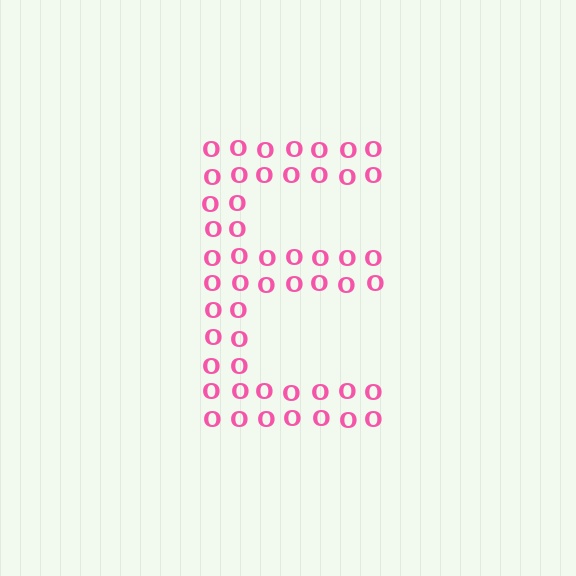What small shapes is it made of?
It is made of small letter O's.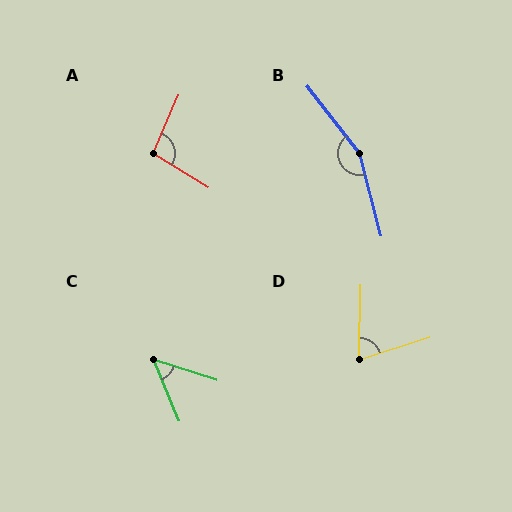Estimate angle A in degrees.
Approximately 97 degrees.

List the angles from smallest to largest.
C (49°), D (71°), A (97°), B (157°).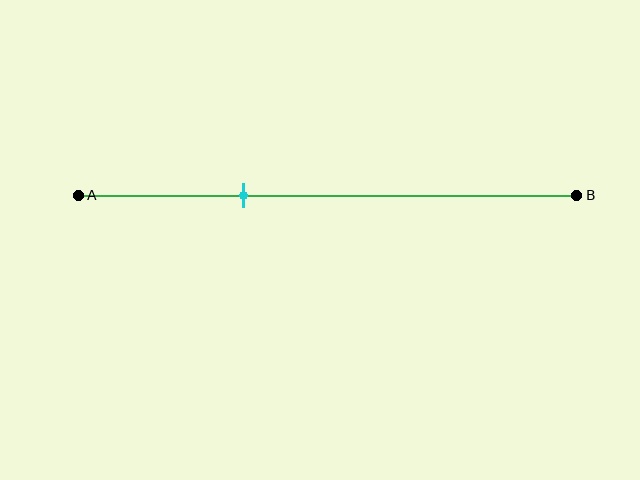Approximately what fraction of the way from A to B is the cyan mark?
The cyan mark is approximately 35% of the way from A to B.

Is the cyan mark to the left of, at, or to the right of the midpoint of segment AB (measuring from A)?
The cyan mark is to the left of the midpoint of segment AB.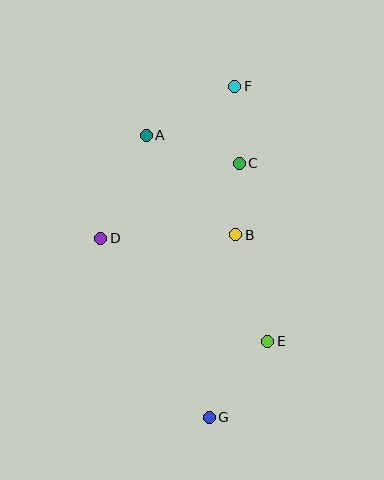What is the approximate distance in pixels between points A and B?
The distance between A and B is approximately 134 pixels.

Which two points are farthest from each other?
Points F and G are farthest from each other.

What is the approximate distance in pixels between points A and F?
The distance between A and F is approximately 101 pixels.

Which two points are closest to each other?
Points B and C are closest to each other.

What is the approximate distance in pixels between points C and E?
The distance between C and E is approximately 180 pixels.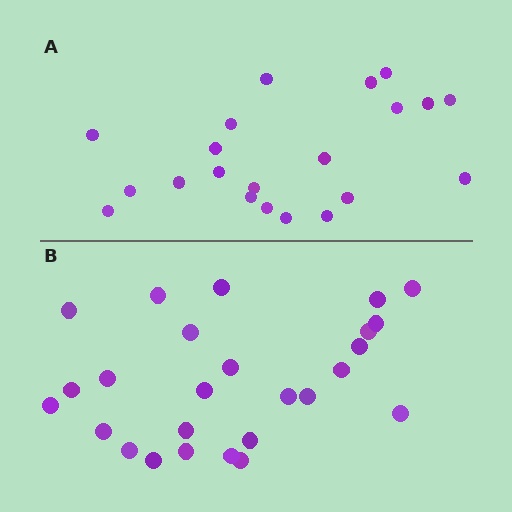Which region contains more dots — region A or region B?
Region B (the bottom region) has more dots.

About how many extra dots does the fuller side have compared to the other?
Region B has about 5 more dots than region A.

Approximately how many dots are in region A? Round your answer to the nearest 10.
About 20 dots. (The exact count is 21, which rounds to 20.)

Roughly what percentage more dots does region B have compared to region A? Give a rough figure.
About 25% more.